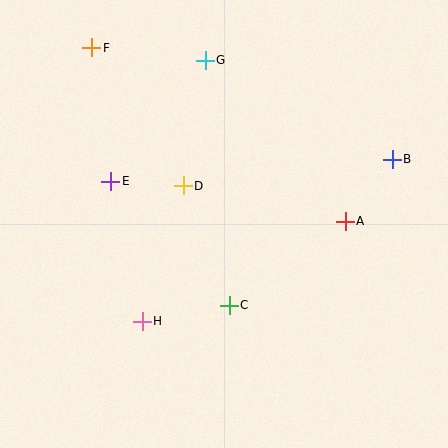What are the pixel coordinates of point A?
Point A is at (345, 221).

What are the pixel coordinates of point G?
Point G is at (205, 60).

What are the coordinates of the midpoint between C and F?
The midpoint between C and F is at (160, 176).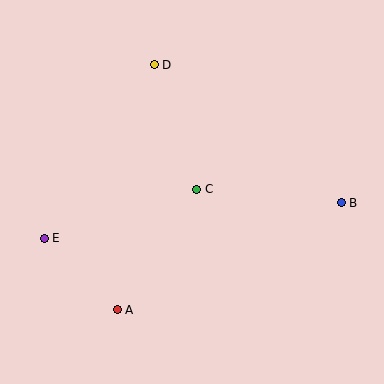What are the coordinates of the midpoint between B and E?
The midpoint between B and E is at (193, 221).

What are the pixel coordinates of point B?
Point B is at (341, 203).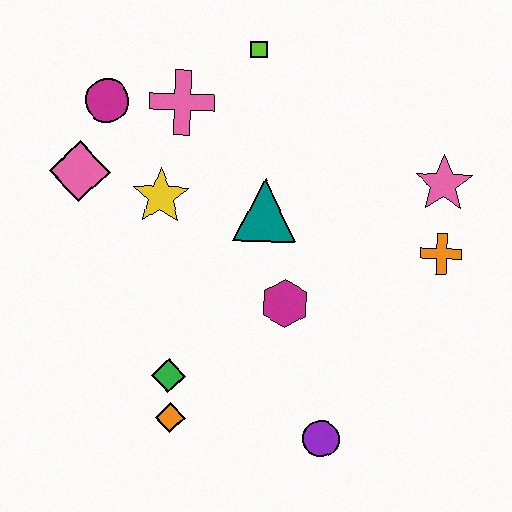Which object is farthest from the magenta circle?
The purple circle is farthest from the magenta circle.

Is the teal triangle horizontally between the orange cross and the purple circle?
No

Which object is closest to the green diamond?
The orange diamond is closest to the green diamond.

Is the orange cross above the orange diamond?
Yes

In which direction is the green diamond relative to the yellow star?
The green diamond is below the yellow star.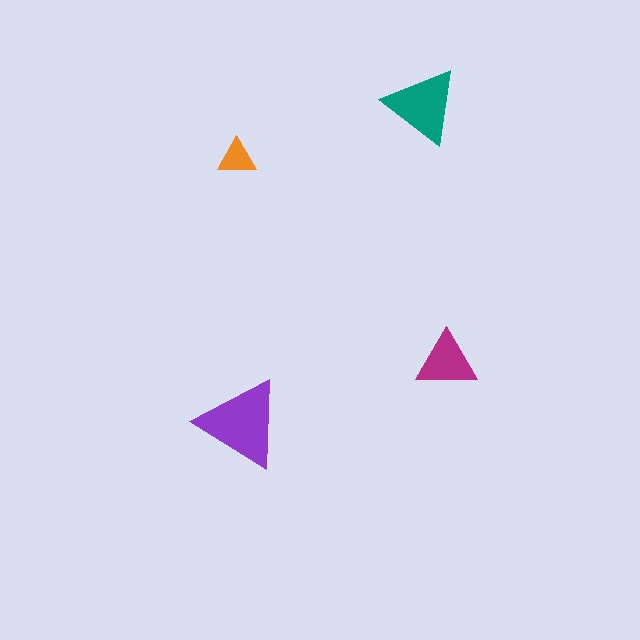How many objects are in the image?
There are 4 objects in the image.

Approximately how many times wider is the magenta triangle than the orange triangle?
About 1.5 times wider.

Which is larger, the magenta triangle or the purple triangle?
The purple one.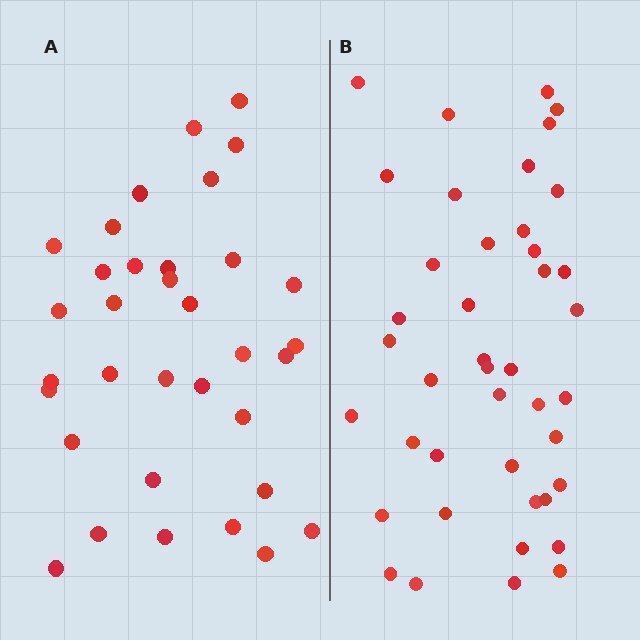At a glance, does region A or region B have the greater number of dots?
Region B (the right region) has more dots.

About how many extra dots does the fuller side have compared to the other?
Region B has roughly 8 or so more dots than region A.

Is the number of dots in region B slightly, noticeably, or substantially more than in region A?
Region B has only slightly more — the two regions are fairly close. The ratio is roughly 1.2 to 1.